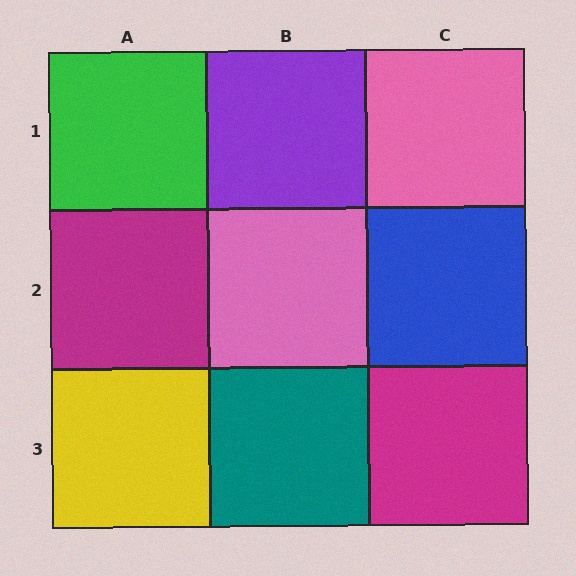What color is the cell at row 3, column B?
Teal.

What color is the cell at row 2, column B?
Pink.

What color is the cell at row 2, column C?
Blue.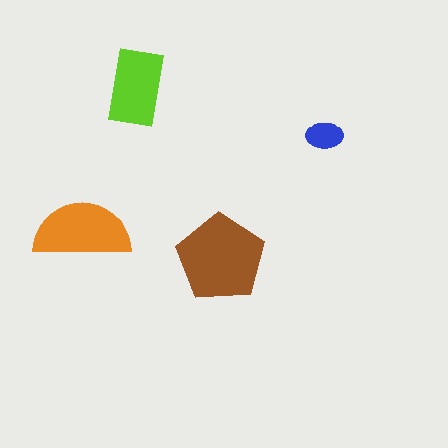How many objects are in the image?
There are 4 objects in the image.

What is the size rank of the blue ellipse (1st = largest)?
4th.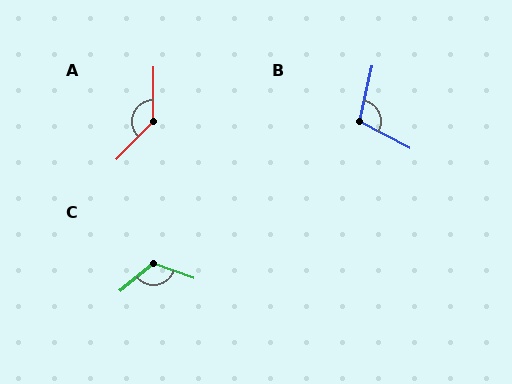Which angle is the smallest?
B, at approximately 105 degrees.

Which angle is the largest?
A, at approximately 136 degrees.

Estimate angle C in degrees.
Approximately 122 degrees.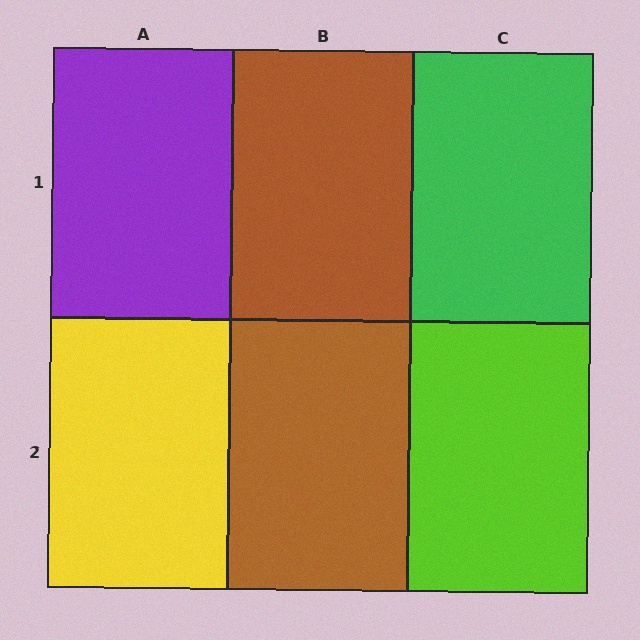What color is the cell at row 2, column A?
Yellow.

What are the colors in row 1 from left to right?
Purple, brown, green.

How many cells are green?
1 cell is green.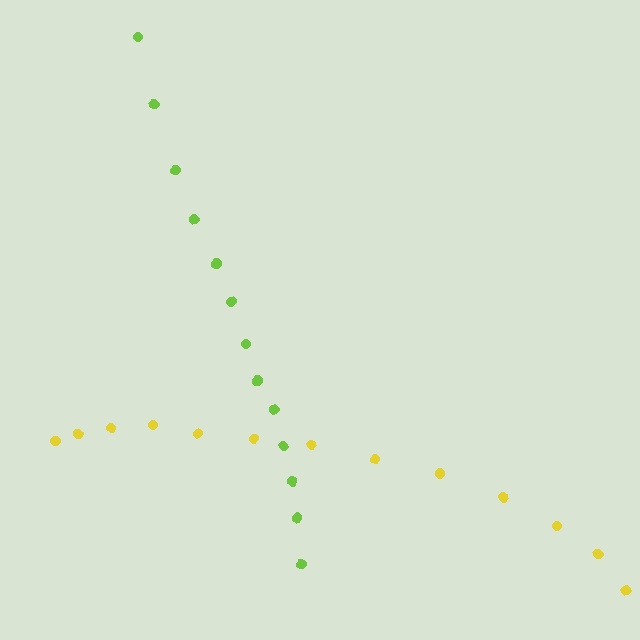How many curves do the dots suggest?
There are 2 distinct paths.